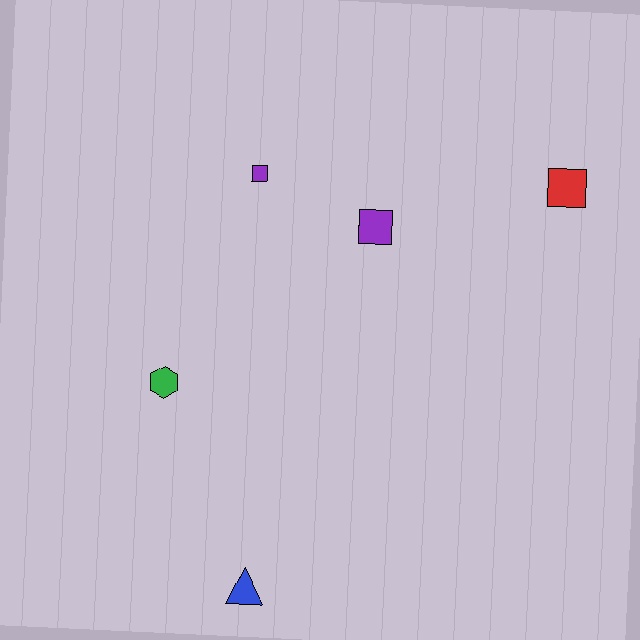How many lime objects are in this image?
There are no lime objects.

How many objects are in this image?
There are 5 objects.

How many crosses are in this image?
There are no crosses.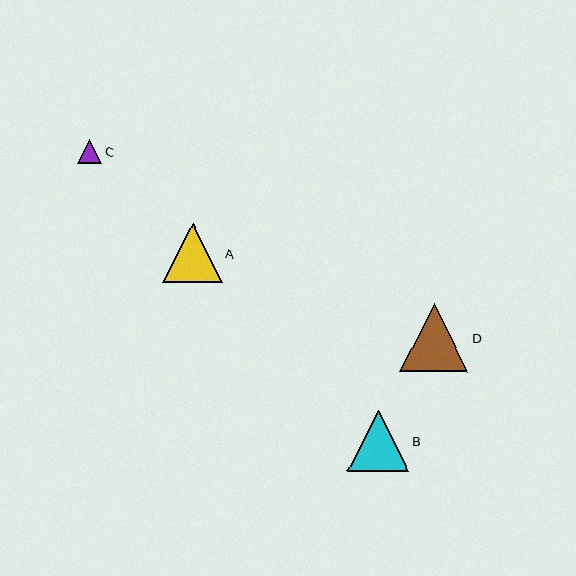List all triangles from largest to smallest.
From largest to smallest: D, B, A, C.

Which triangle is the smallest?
Triangle C is the smallest with a size of approximately 24 pixels.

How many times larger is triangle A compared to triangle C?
Triangle A is approximately 2.5 times the size of triangle C.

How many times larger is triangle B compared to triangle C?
Triangle B is approximately 2.6 times the size of triangle C.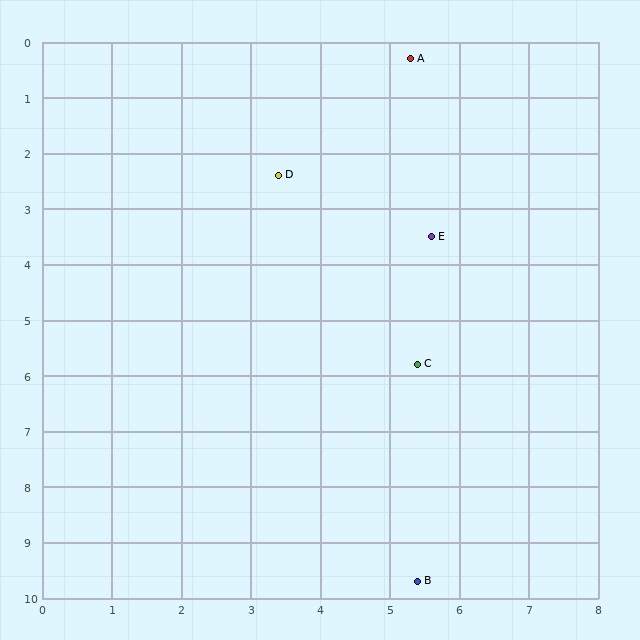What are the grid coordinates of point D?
Point D is at approximately (3.4, 2.4).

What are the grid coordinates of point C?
Point C is at approximately (5.4, 5.8).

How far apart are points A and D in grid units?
Points A and D are about 2.8 grid units apart.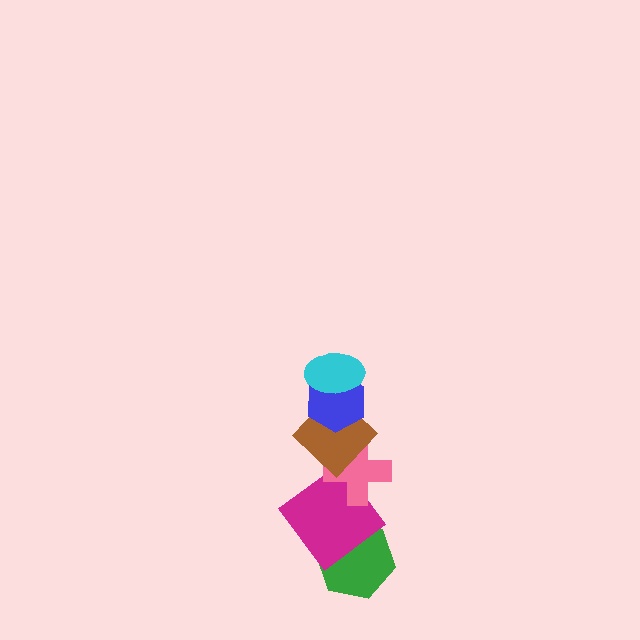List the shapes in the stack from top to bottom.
From top to bottom: the cyan ellipse, the blue hexagon, the brown diamond, the pink cross, the magenta diamond, the green hexagon.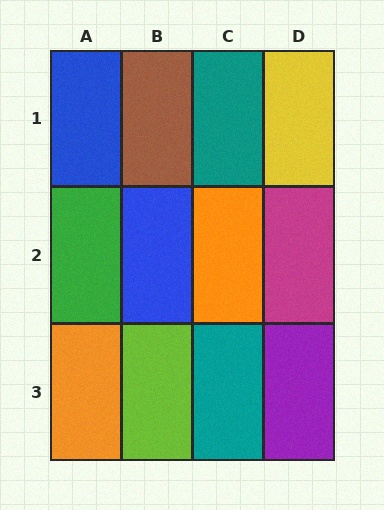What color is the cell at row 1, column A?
Blue.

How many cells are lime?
1 cell is lime.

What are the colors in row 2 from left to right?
Green, blue, orange, magenta.